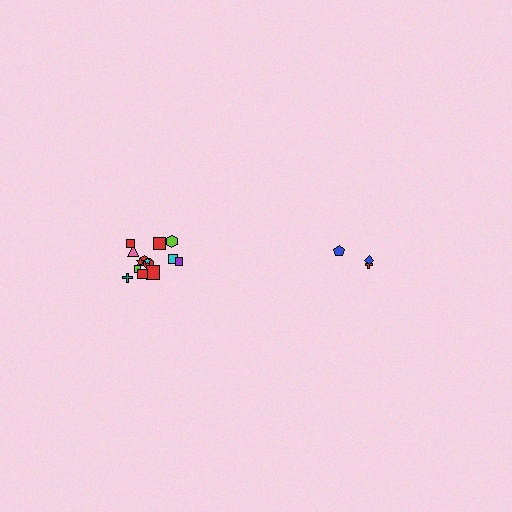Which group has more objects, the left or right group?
The left group.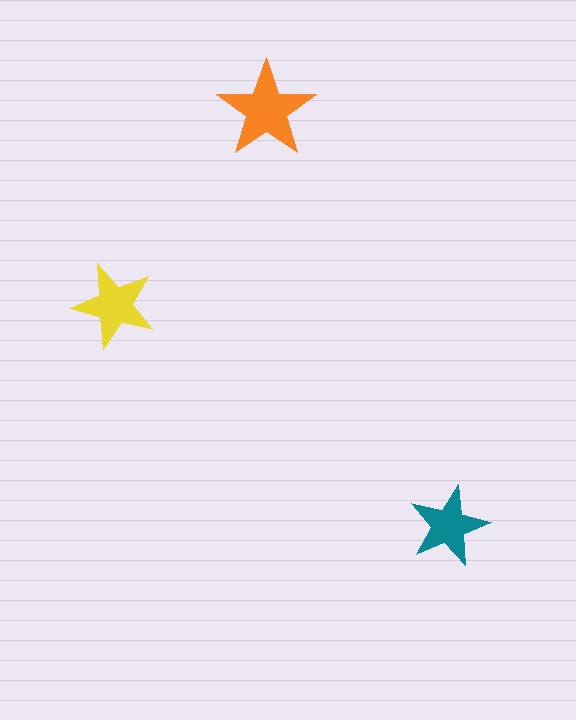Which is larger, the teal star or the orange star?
The orange one.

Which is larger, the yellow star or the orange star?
The orange one.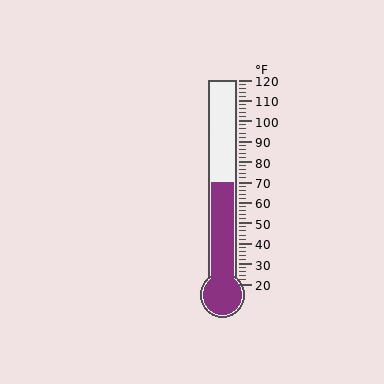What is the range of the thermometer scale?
The thermometer scale ranges from 20°F to 120°F.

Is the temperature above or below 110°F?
The temperature is below 110°F.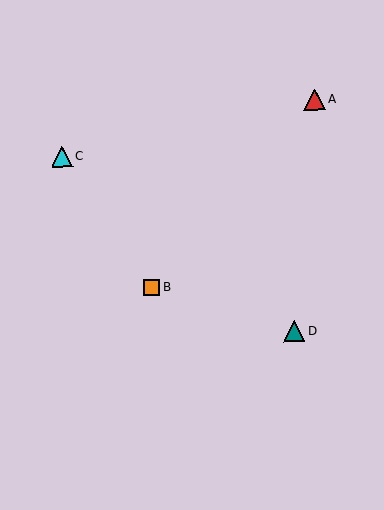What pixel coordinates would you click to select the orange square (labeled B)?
Click at (152, 287) to select the orange square B.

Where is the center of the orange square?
The center of the orange square is at (152, 287).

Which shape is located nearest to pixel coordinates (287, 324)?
The teal triangle (labeled D) at (294, 331) is nearest to that location.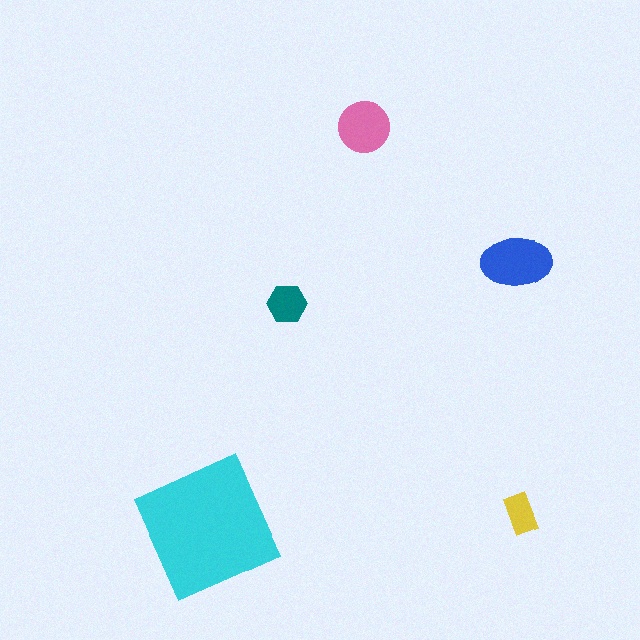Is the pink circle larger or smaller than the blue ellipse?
Smaller.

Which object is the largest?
The cyan square.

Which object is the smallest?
The yellow rectangle.